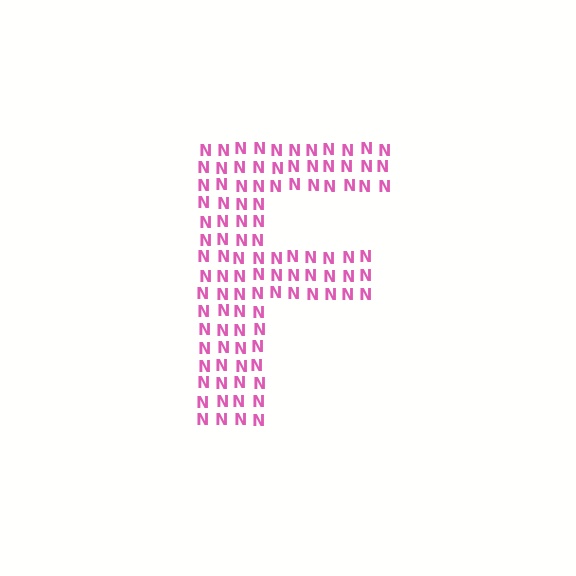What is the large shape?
The large shape is the letter F.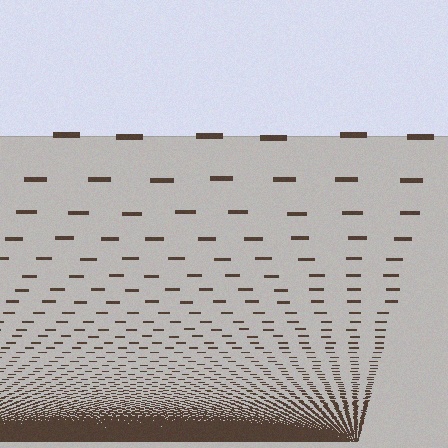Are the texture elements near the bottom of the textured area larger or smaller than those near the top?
Smaller. The gradient is inverted — elements near the bottom are smaller and denser.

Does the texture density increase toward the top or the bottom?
Density increases toward the bottom.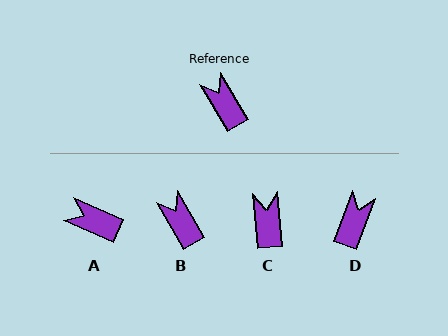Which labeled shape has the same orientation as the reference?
B.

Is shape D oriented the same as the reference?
No, it is off by about 51 degrees.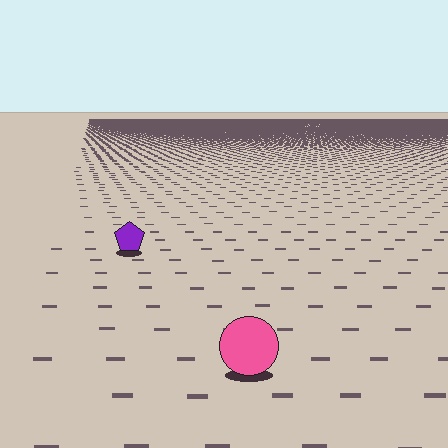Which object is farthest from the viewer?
The purple pentagon is farthest from the viewer. It appears smaller and the ground texture around it is denser.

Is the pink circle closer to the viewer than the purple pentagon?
Yes. The pink circle is closer — you can tell from the texture gradient: the ground texture is coarser near it.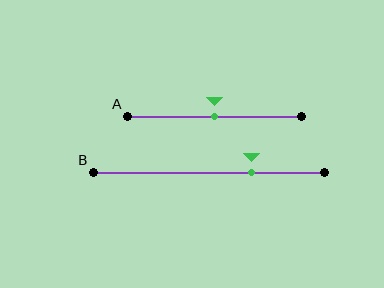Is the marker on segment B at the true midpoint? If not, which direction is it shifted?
No, the marker on segment B is shifted to the right by about 19% of the segment length.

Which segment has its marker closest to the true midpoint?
Segment A has its marker closest to the true midpoint.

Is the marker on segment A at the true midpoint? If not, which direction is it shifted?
Yes, the marker on segment A is at the true midpoint.